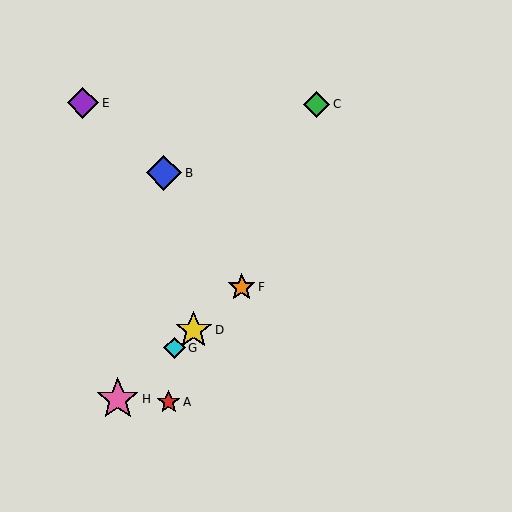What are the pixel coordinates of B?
Object B is at (164, 173).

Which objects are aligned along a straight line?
Objects D, F, G, H are aligned along a straight line.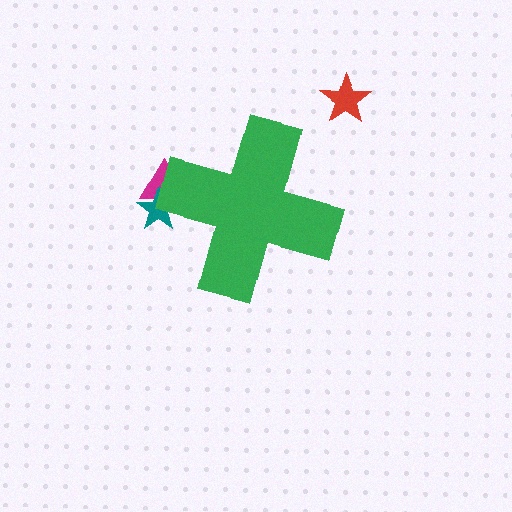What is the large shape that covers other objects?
A green cross.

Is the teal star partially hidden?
Yes, the teal star is partially hidden behind the green cross.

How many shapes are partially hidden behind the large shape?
2 shapes are partially hidden.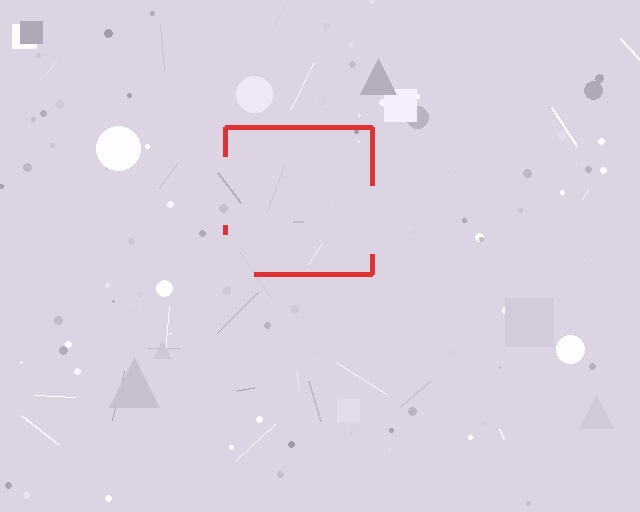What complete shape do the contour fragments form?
The contour fragments form a square.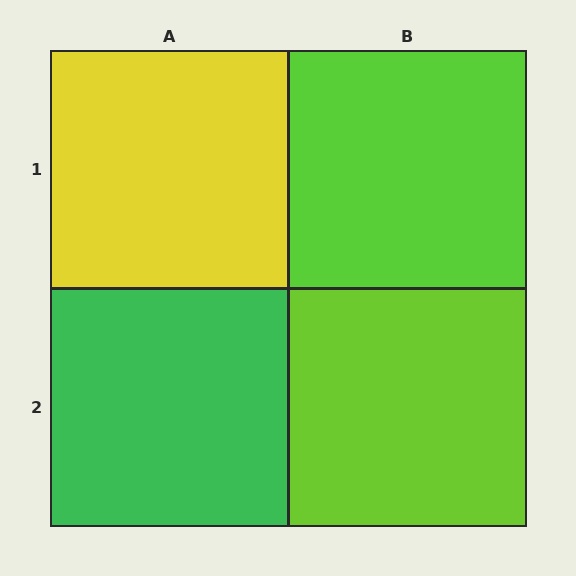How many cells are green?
1 cell is green.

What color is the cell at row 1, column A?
Yellow.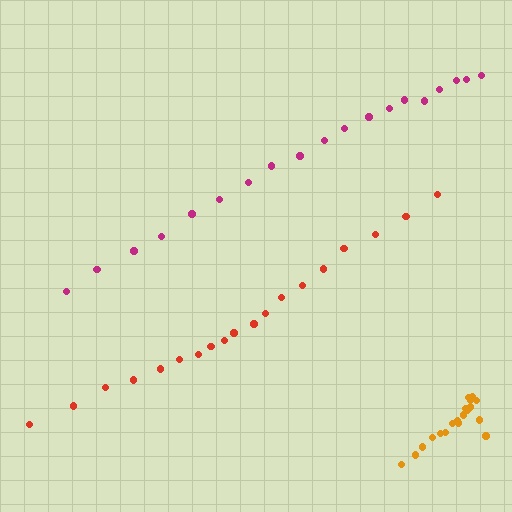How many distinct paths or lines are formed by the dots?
There are 3 distinct paths.